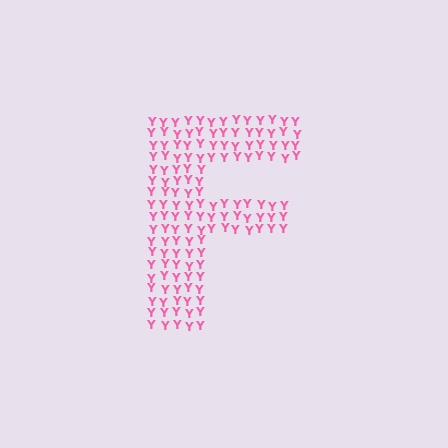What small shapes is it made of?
It is made of small letter Y's.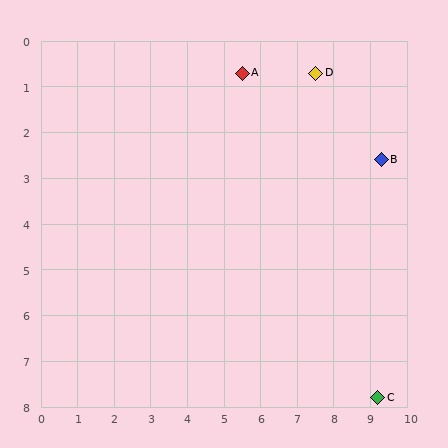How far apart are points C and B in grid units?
Points C and B are about 5.2 grid units apart.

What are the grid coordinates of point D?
Point D is at approximately (7.5, 0.7).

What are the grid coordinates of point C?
Point C is at approximately (9.2, 7.8).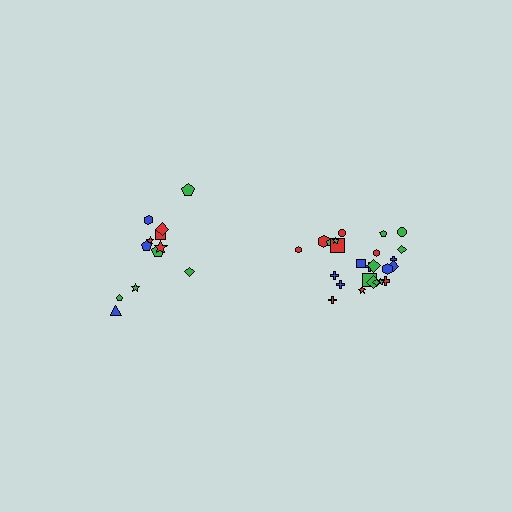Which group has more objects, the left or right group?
The right group.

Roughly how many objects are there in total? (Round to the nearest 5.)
Roughly 35 objects in total.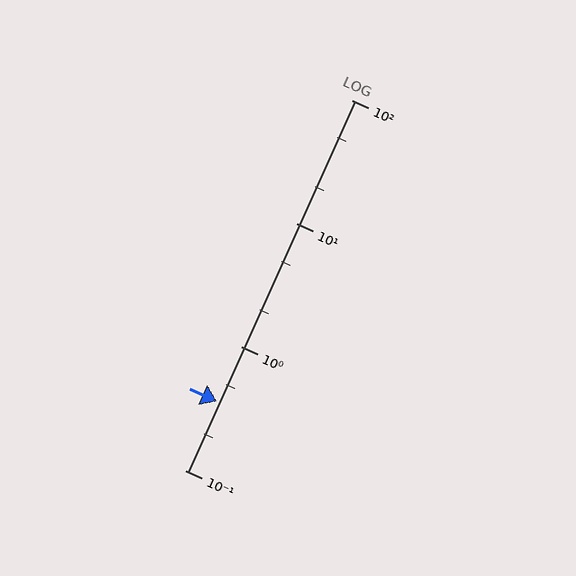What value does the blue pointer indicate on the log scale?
The pointer indicates approximately 0.36.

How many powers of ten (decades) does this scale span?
The scale spans 3 decades, from 0.1 to 100.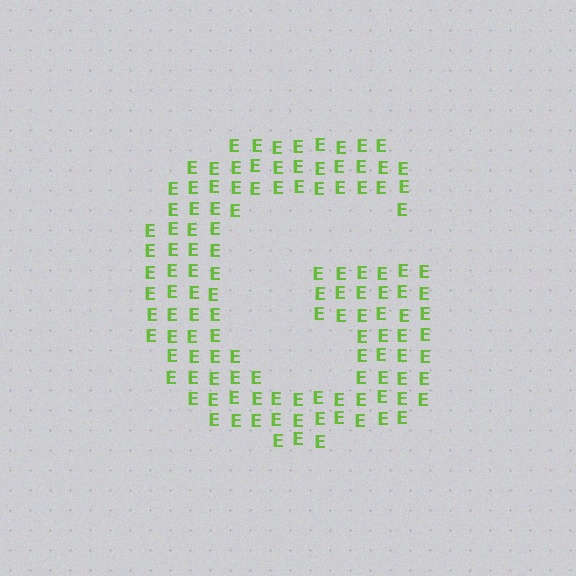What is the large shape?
The large shape is the letter G.